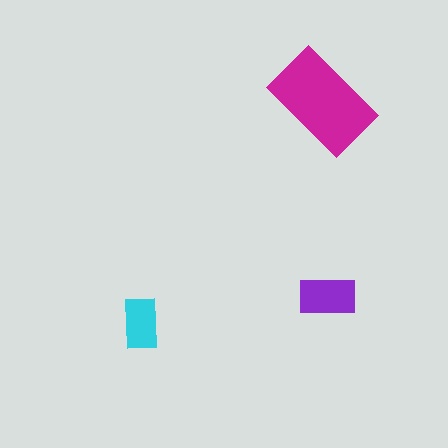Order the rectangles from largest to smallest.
the magenta one, the purple one, the cyan one.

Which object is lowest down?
The cyan rectangle is bottommost.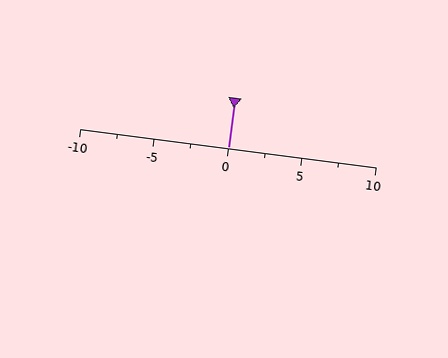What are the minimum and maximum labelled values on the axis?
The axis runs from -10 to 10.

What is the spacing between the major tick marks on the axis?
The major ticks are spaced 5 apart.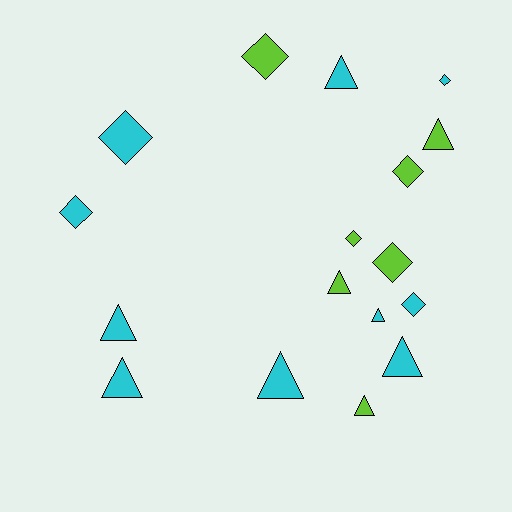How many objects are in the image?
There are 17 objects.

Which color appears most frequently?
Cyan, with 10 objects.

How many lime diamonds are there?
There are 4 lime diamonds.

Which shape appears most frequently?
Triangle, with 9 objects.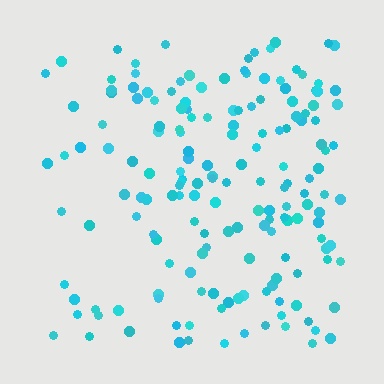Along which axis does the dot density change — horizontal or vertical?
Horizontal.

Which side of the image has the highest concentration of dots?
The right.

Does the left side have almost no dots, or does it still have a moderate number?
Still a moderate number, just noticeably fewer than the right.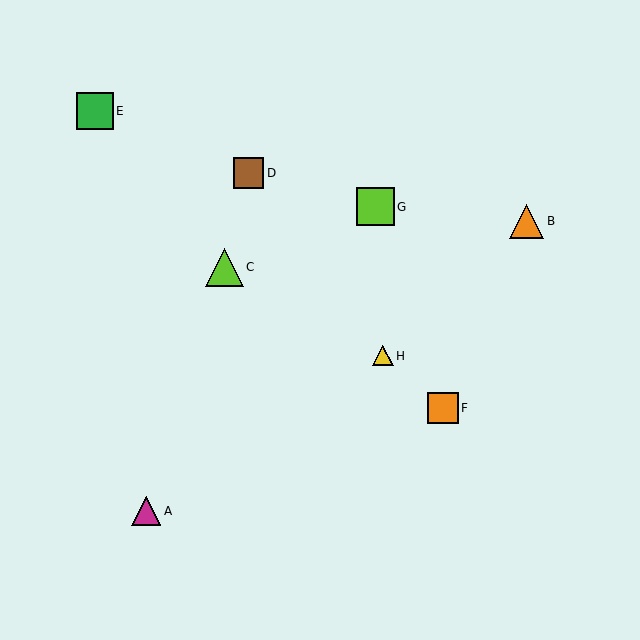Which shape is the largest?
The lime triangle (labeled C) is the largest.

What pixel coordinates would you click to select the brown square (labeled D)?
Click at (248, 173) to select the brown square D.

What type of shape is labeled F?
Shape F is an orange square.